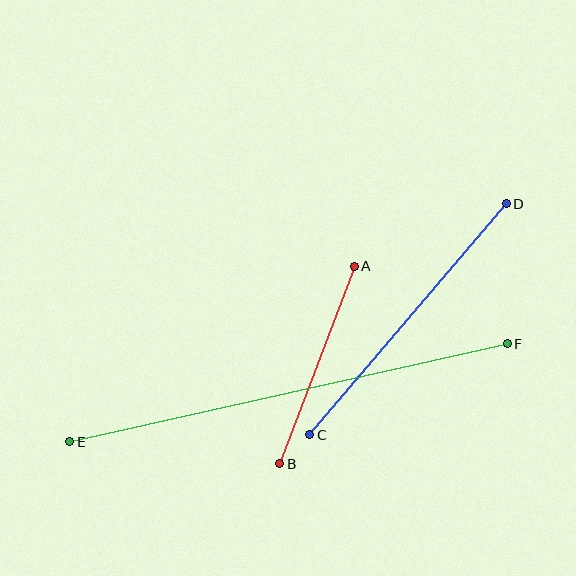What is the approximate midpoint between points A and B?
The midpoint is at approximately (317, 365) pixels.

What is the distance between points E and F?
The distance is approximately 448 pixels.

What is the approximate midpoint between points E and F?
The midpoint is at approximately (288, 393) pixels.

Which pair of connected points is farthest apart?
Points E and F are farthest apart.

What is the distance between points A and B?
The distance is approximately 211 pixels.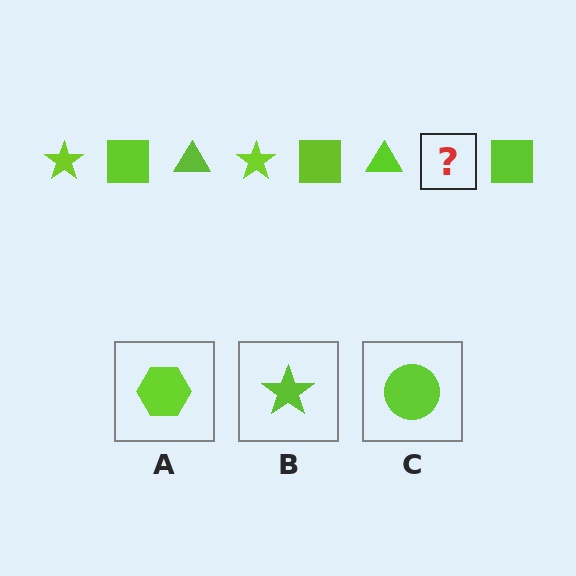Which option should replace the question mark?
Option B.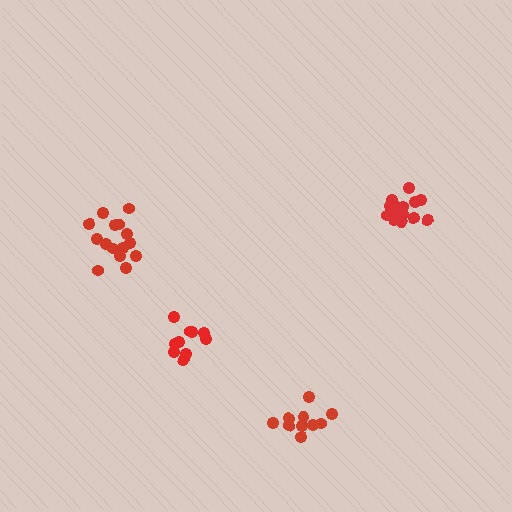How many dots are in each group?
Group 1: 15 dots, Group 2: 10 dots, Group 3: 10 dots, Group 4: 15 dots (50 total).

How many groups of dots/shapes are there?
There are 4 groups.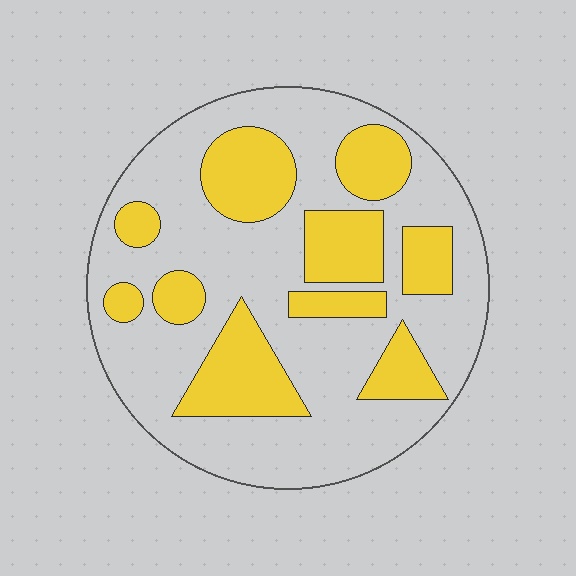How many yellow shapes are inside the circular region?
10.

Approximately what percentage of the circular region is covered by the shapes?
Approximately 35%.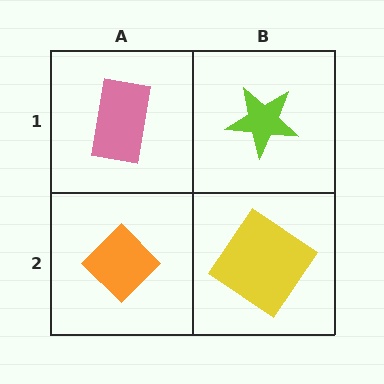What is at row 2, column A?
An orange diamond.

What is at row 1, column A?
A pink rectangle.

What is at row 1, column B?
A lime star.